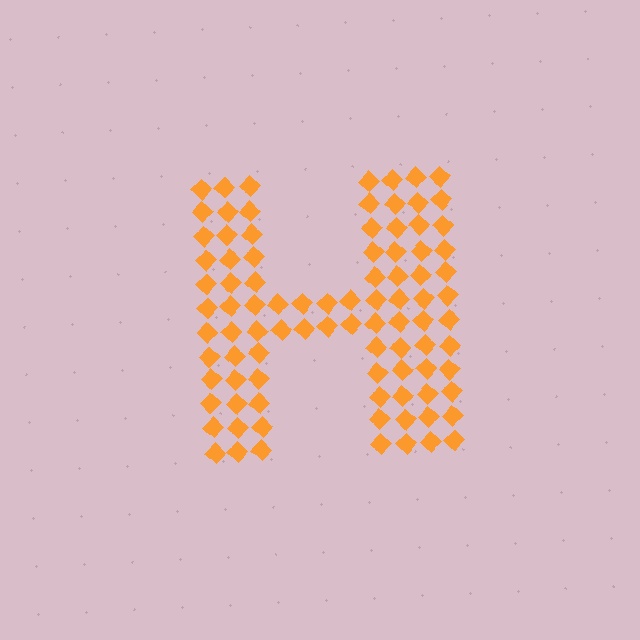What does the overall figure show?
The overall figure shows the letter H.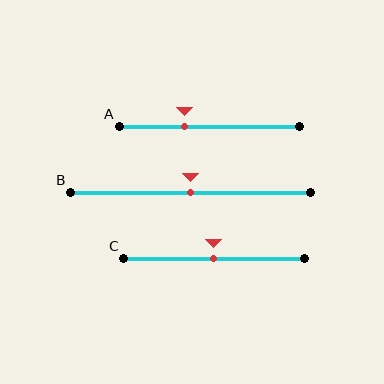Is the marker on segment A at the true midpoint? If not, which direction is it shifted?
No, the marker on segment A is shifted to the left by about 14% of the segment length.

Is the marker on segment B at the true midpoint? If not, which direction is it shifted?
Yes, the marker on segment B is at the true midpoint.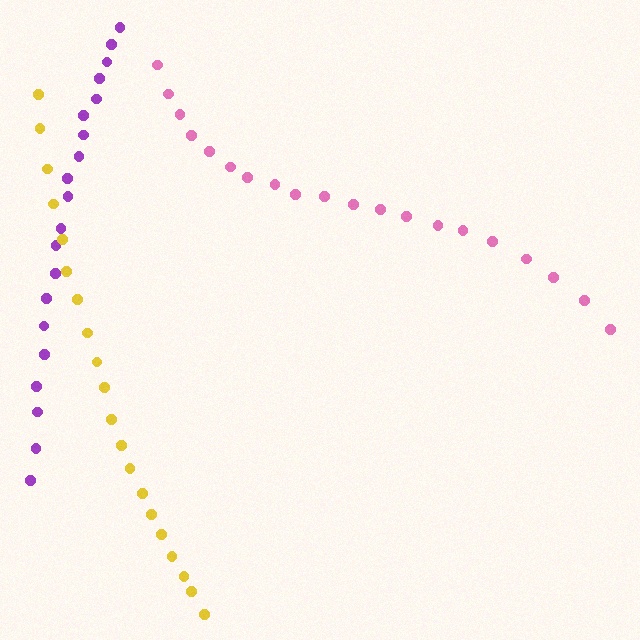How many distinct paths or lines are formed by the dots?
There are 3 distinct paths.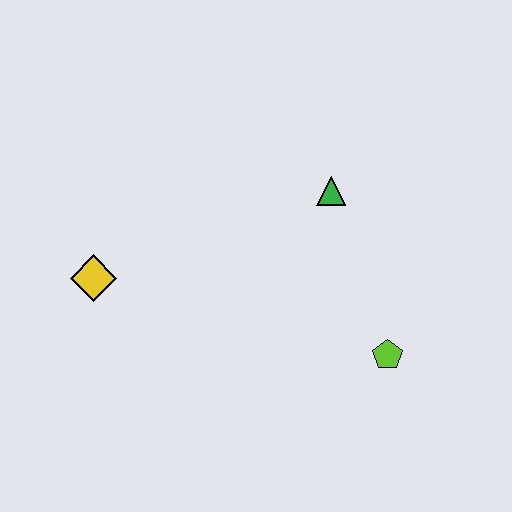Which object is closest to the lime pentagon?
The green triangle is closest to the lime pentagon.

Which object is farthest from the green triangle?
The yellow diamond is farthest from the green triangle.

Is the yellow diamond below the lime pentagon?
No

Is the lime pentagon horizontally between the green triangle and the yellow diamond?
No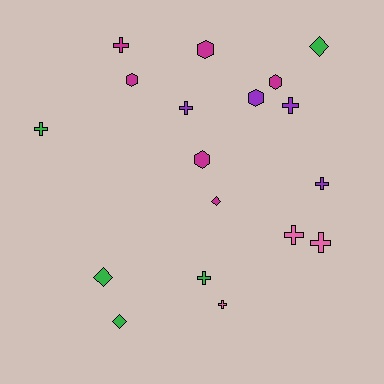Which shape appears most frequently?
Cross, with 9 objects.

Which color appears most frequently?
Magenta, with 6 objects.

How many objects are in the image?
There are 18 objects.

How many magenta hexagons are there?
There are 4 magenta hexagons.